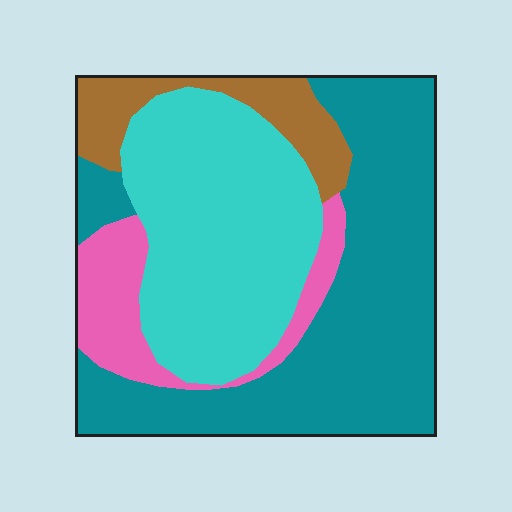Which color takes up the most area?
Teal, at roughly 45%.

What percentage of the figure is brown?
Brown takes up about one tenth (1/10) of the figure.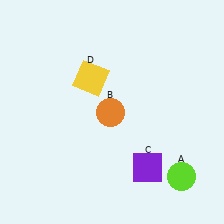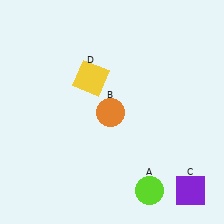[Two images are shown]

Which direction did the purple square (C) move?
The purple square (C) moved right.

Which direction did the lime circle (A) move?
The lime circle (A) moved left.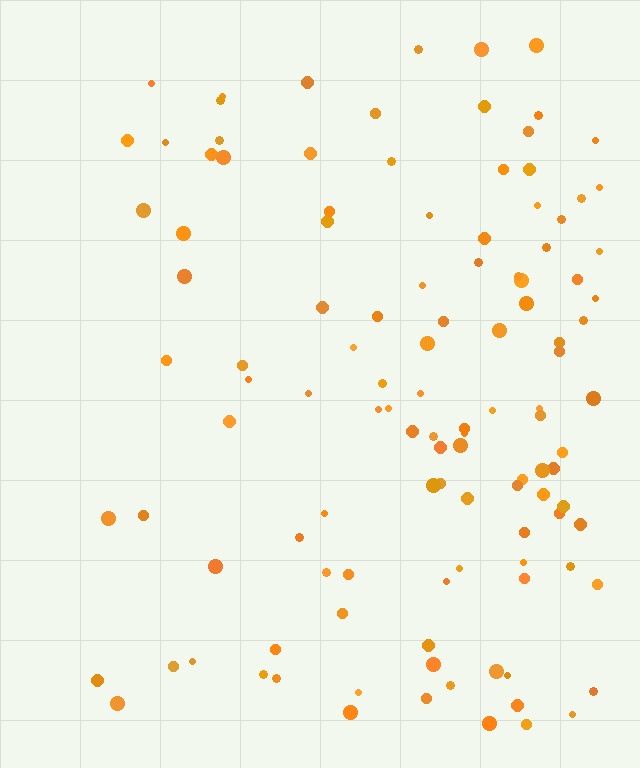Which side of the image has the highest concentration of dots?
The right.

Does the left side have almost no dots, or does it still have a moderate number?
Still a moderate number, just noticeably fewer than the right.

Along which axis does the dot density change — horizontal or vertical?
Horizontal.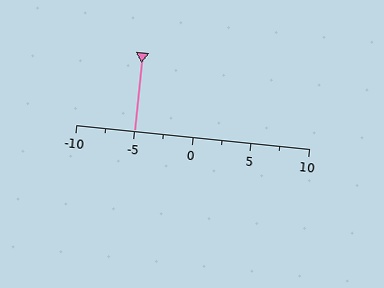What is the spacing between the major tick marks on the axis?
The major ticks are spaced 5 apart.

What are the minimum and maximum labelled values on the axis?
The axis runs from -10 to 10.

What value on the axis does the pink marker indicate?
The marker indicates approximately -5.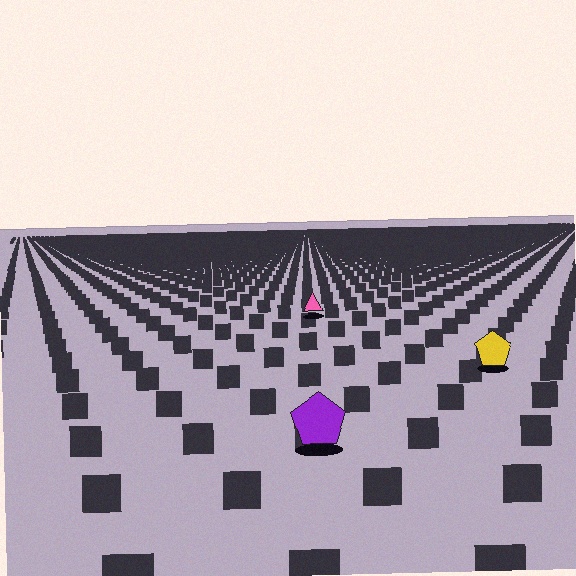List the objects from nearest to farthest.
From nearest to farthest: the purple pentagon, the yellow pentagon, the pink triangle.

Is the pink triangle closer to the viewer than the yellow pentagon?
No. The yellow pentagon is closer — you can tell from the texture gradient: the ground texture is coarser near it.